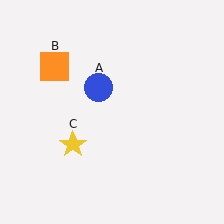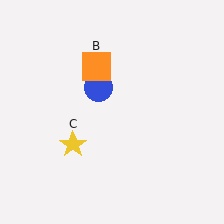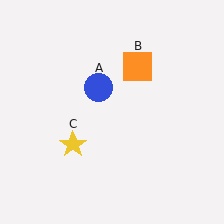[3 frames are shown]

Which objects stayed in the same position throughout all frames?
Blue circle (object A) and yellow star (object C) remained stationary.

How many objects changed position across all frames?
1 object changed position: orange square (object B).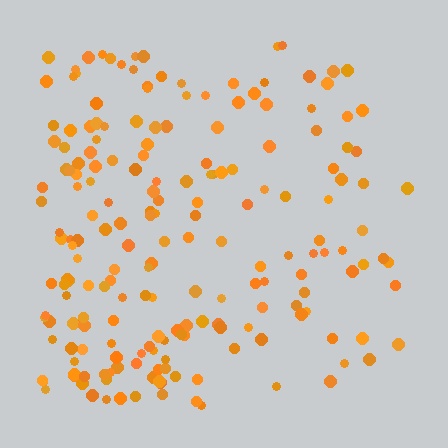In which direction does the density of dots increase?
From right to left, with the left side densest.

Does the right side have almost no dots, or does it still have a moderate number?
Still a moderate number, just noticeably fewer than the left.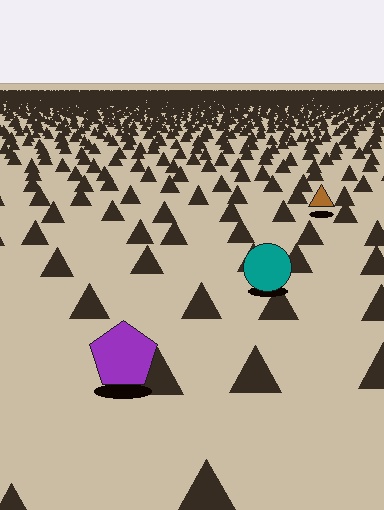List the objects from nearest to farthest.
From nearest to farthest: the purple pentagon, the teal circle, the brown triangle.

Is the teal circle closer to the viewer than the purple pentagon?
No. The purple pentagon is closer — you can tell from the texture gradient: the ground texture is coarser near it.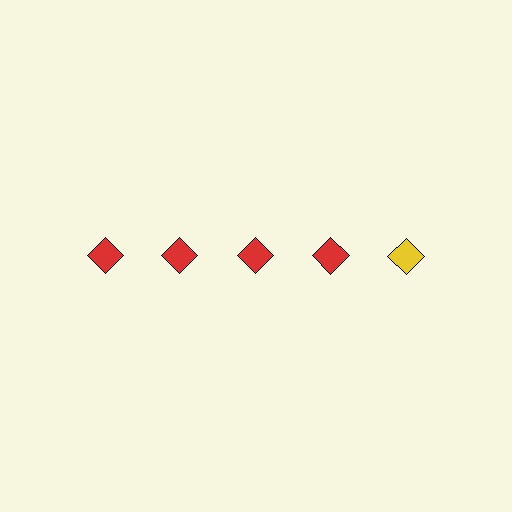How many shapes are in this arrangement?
There are 5 shapes arranged in a grid pattern.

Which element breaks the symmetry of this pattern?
The yellow diamond in the top row, rightmost column breaks the symmetry. All other shapes are red diamonds.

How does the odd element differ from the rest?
It has a different color: yellow instead of red.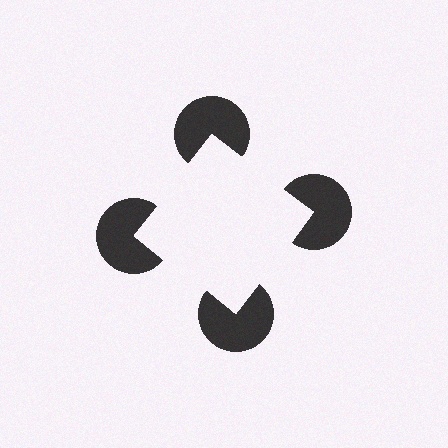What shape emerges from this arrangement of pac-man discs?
An illusory square — its edges are inferred from the aligned wedge cuts in the pac-man discs, not physically drawn.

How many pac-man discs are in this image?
There are 4 — one at each vertex of the illusory square.